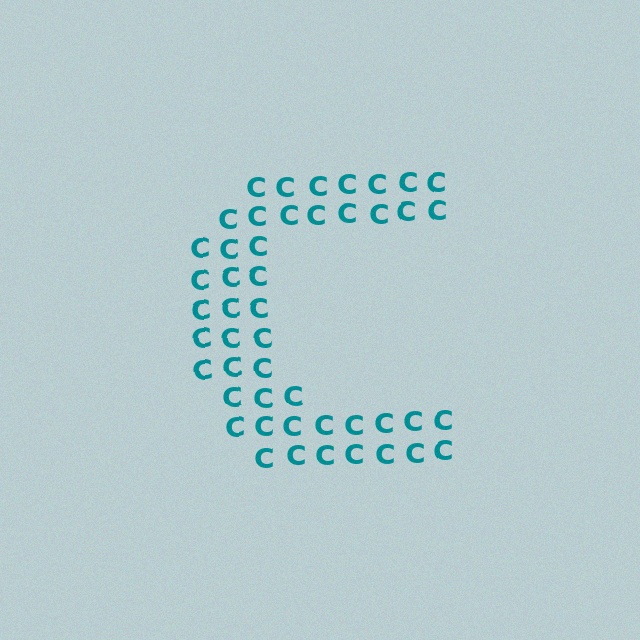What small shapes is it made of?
It is made of small letter C's.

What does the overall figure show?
The overall figure shows the letter C.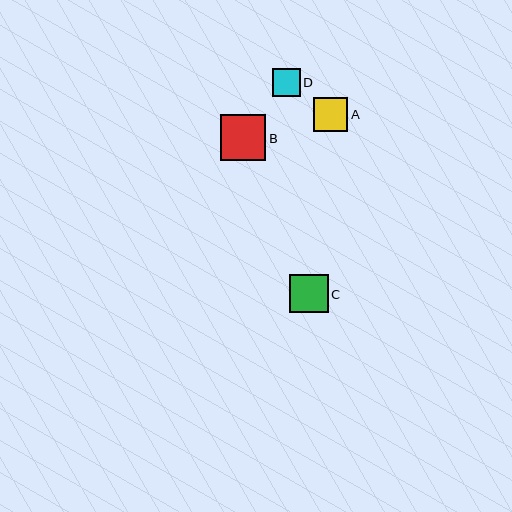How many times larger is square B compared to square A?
Square B is approximately 1.3 times the size of square A.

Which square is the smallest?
Square D is the smallest with a size of approximately 28 pixels.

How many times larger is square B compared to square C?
Square B is approximately 1.2 times the size of square C.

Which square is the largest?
Square B is the largest with a size of approximately 45 pixels.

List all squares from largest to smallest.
From largest to smallest: B, C, A, D.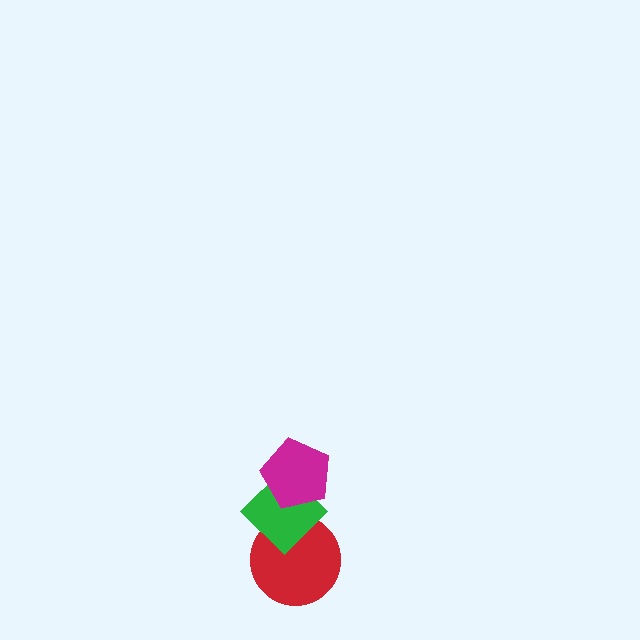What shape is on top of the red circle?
The green diamond is on top of the red circle.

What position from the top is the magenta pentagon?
The magenta pentagon is 1st from the top.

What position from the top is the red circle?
The red circle is 3rd from the top.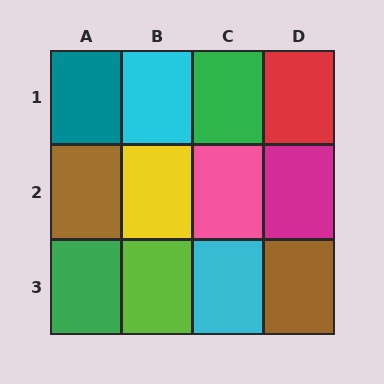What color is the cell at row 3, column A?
Green.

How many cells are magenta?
1 cell is magenta.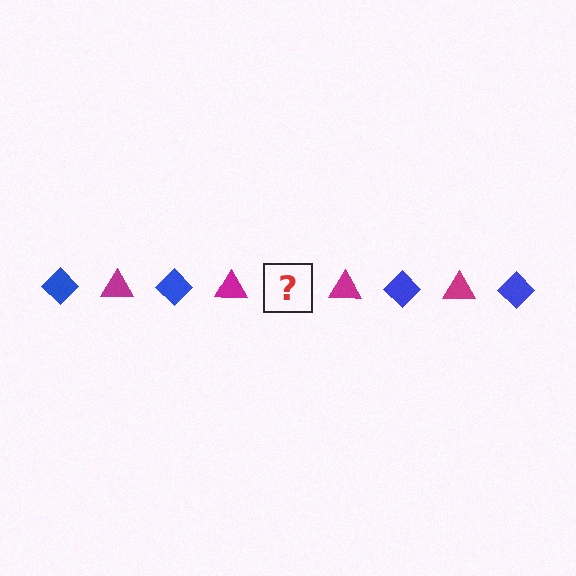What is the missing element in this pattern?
The missing element is a blue diamond.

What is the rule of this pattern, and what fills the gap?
The rule is that the pattern alternates between blue diamond and magenta triangle. The gap should be filled with a blue diamond.